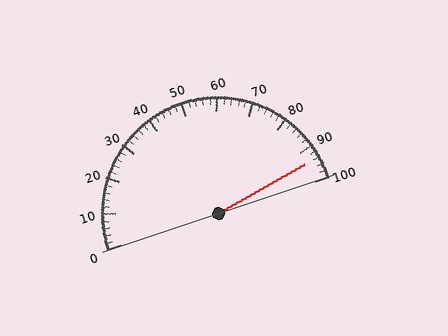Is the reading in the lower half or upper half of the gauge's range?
The reading is in the upper half of the range (0 to 100).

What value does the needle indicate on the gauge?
The needle indicates approximately 94.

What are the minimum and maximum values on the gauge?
The gauge ranges from 0 to 100.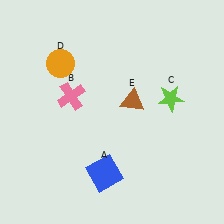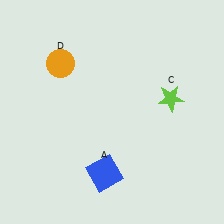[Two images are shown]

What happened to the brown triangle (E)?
The brown triangle (E) was removed in Image 2. It was in the top-right area of Image 1.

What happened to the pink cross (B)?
The pink cross (B) was removed in Image 2. It was in the top-left area of Image 1.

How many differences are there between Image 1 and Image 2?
There are 2 differences between the two images.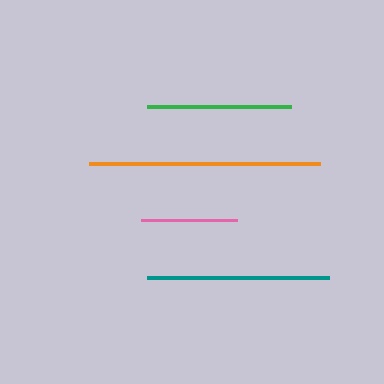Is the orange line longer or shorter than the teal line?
The orange line is longer than the teal line.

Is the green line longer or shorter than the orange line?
The orange line is longer than the green line.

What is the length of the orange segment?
The orange segment is approximately 231 pixels long.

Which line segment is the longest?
The orange line is the longest at approximately 231 pixels.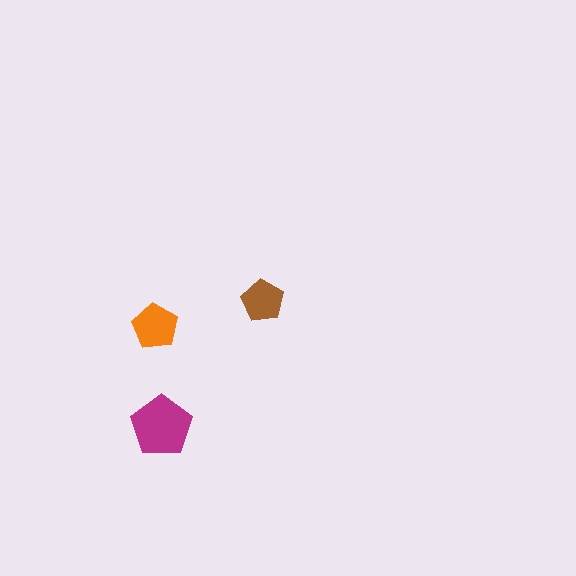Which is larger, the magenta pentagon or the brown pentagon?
The magenta one.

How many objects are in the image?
There are 3 objects in the image.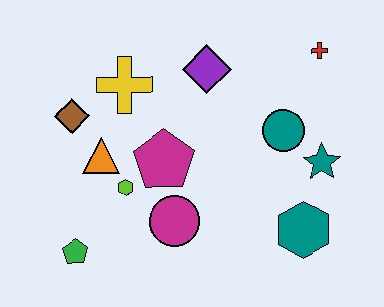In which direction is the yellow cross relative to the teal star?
The yellow cross is to the left of the teal star.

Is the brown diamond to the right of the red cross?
No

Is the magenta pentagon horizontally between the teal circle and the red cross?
No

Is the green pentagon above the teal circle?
No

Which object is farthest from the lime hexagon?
The red cross is farthest from the lime hexagon.